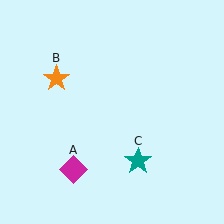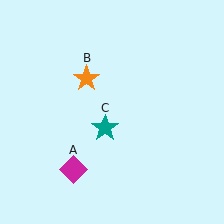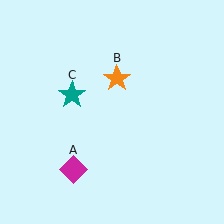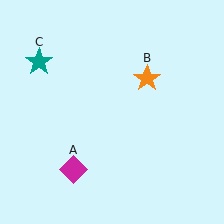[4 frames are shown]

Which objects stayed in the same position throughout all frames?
Magenta diamond (object A) remained stationary.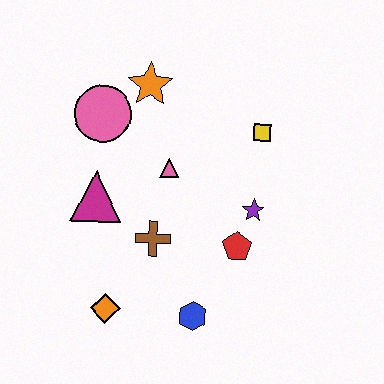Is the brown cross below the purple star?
Yes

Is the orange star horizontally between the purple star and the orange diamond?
Yes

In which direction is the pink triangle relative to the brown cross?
The pink triangle is above the brown cross.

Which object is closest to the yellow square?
The purple star is closest to the yellow square.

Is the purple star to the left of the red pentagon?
No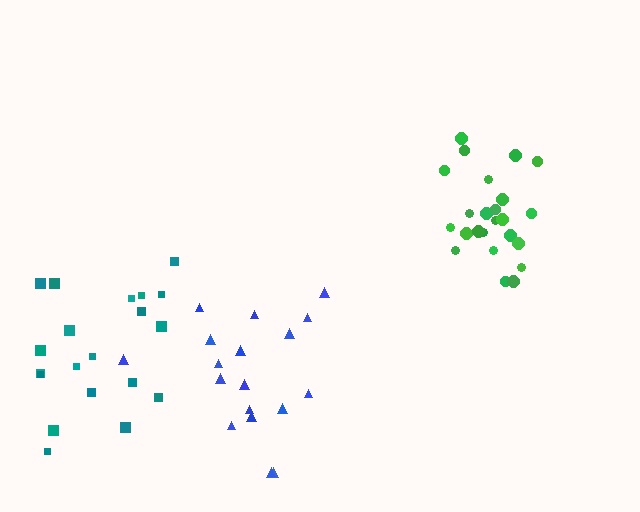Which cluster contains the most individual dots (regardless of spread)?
Green (24).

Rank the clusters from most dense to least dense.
green, blue, teal.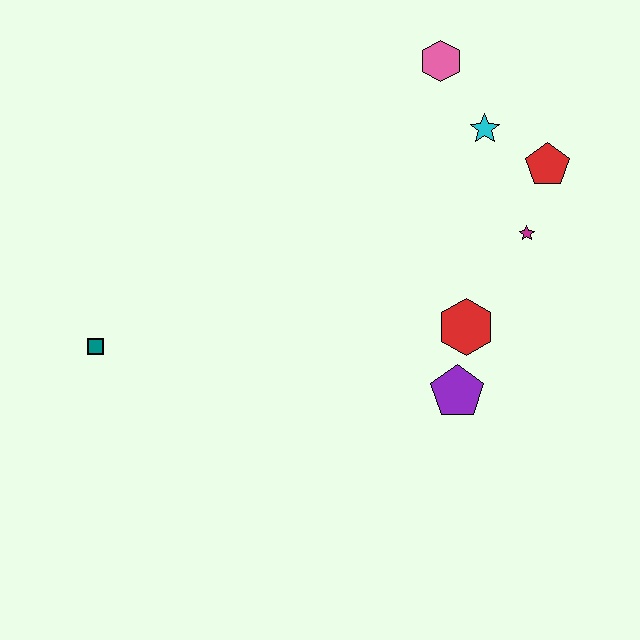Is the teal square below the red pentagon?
Yes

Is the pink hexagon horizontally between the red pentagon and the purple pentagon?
No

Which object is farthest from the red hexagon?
The teal square is farthest from the red hexagon.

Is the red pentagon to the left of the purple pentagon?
No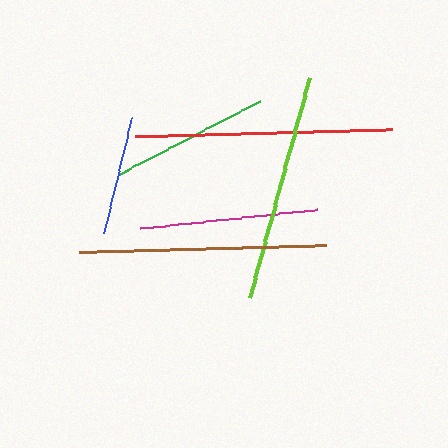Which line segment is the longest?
The red line is the longest at approximately 258 pixels.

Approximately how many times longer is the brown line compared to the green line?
The brown line is approximately 1.6 times the length of the green line.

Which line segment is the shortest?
The blue line is the shortest at approximately 120 pixels.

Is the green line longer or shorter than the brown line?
The brown line is longer than the green line.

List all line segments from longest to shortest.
From longest to shortest: red, brown, lime, magenta, green, blue.